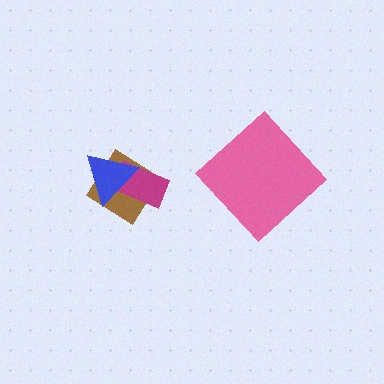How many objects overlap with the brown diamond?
2 objects overlap with the brown diamond.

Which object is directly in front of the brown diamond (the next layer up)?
The magenta rectangle is directly in front of the brown diamond.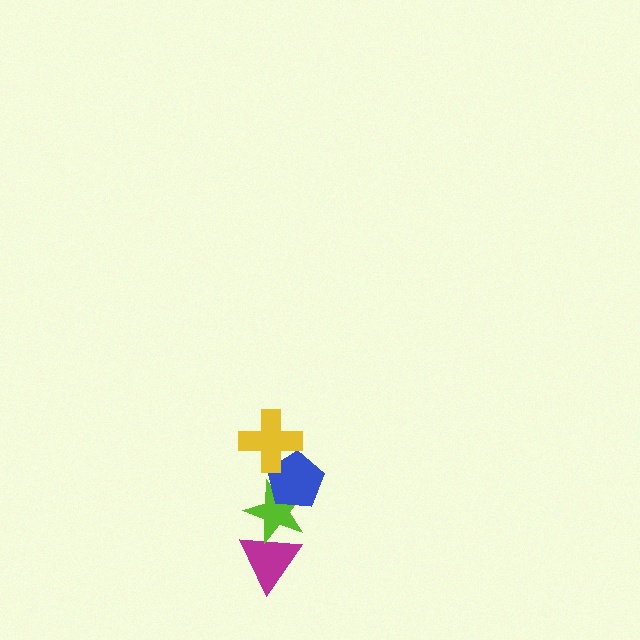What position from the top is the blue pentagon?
The blue pentagon is 2nd from the top.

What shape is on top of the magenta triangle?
The lime star is on top of the magenta triangle.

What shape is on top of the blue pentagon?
The yellow cross is on top of the blue pentagon.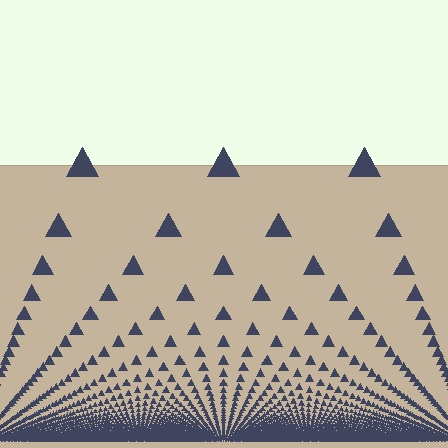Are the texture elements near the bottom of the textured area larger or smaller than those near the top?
Smaller. The gradient is inverted — elements near the bottom are smaller and denser.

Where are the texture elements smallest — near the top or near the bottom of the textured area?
Near the bottom.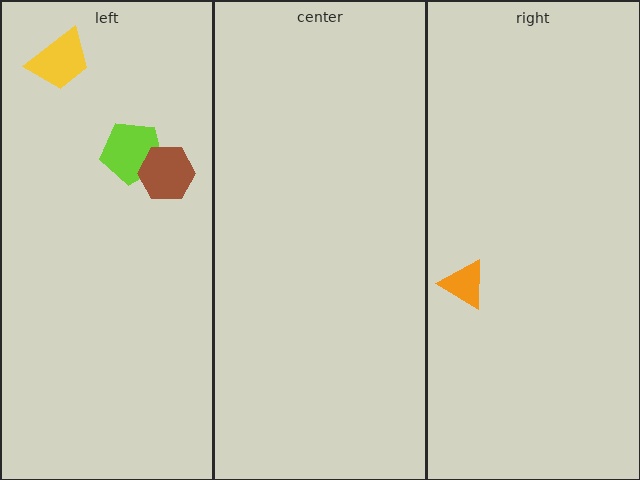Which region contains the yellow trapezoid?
The left region.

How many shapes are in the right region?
1.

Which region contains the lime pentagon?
The left region.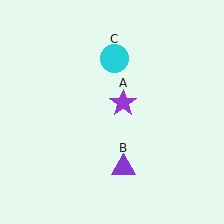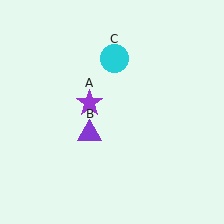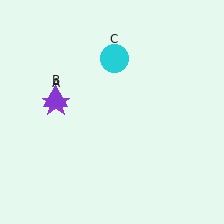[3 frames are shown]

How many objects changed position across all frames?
2 objects changed position: purple star (object A), purple triangle (object B).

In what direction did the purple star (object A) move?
The purple star (object A) moved left.